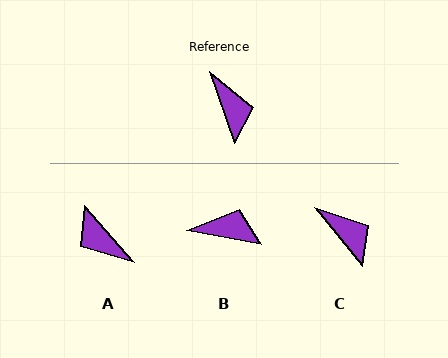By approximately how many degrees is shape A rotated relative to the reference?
Approximately 157 degrees clockwise.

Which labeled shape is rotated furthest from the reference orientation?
A, about 157 degrees away.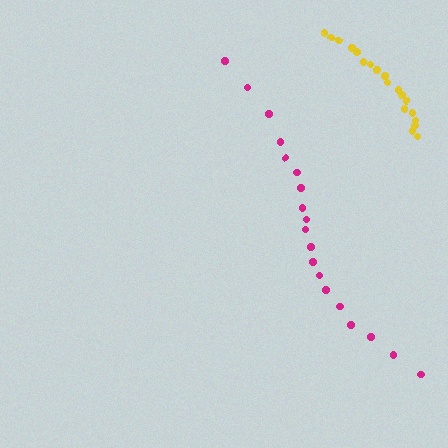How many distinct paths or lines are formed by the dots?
There are 2 distinct paths.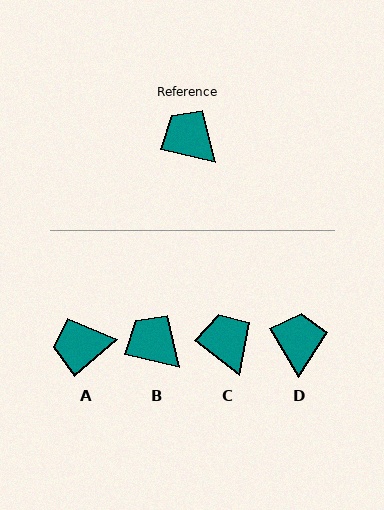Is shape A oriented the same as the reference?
No, it is off by about 54 degrees.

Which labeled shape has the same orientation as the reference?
B.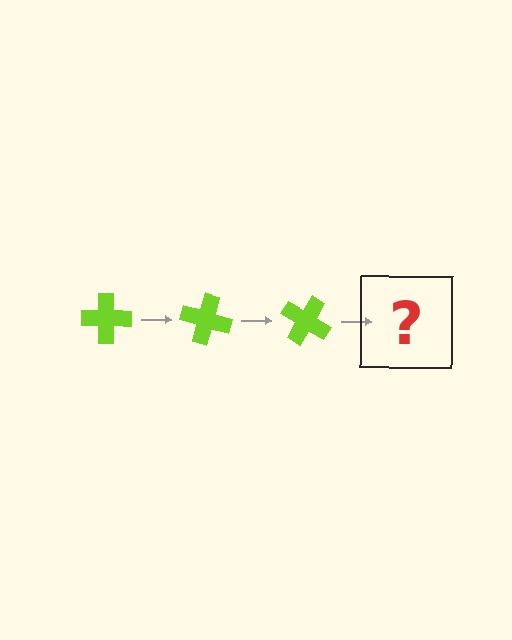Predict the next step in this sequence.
The next step is a lime cross rotated 45 degrees.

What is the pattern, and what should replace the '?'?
The pattern is that the cross rotates 15 degrees each step. The '?' should be a lime cross rotated 45 degrees.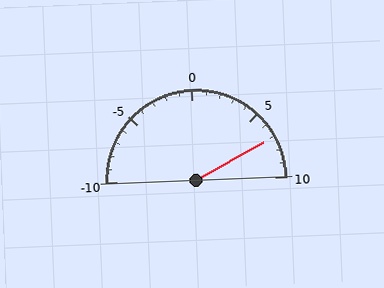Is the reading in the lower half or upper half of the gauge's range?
The reading is in the upper half of the range (-10 to 10).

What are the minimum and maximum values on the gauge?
The gauge ranges from -10 to 10.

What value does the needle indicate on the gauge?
The needle indicates approximately 7.